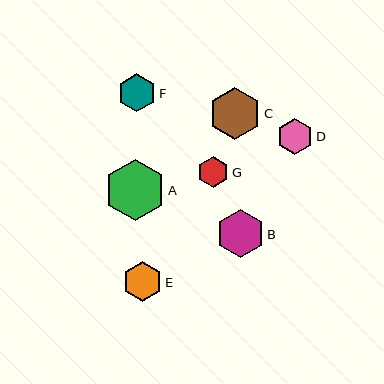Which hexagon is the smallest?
Hexagon G is the smallest with a size of approximately 31 pixels.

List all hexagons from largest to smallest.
From largest to smallest: A, C, B, E, F, D, G.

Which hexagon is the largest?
Hexagon A is the largest with a size of approximately 61 pixels.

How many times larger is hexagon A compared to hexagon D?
Hexagon A is approximately 1.7 times the size of hexagon D.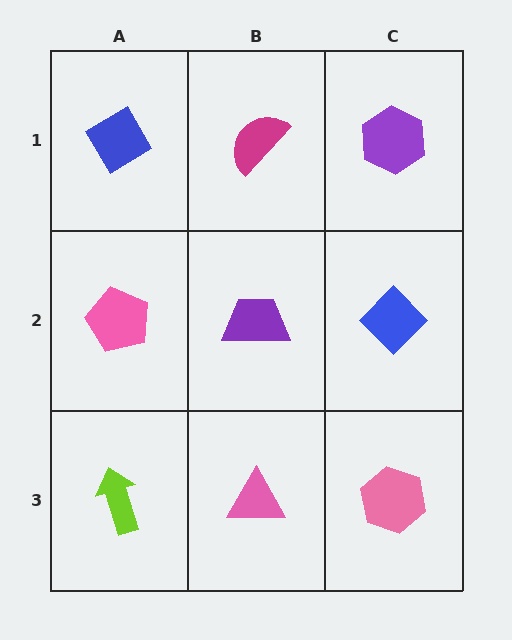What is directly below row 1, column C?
A blue diamond.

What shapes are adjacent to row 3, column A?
A pink pentagon (row 2, column A), a pink triangle (row 3, column B).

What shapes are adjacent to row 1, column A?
A pink pentagon (row 2, column A), a magenta semicircle (row 1, column B).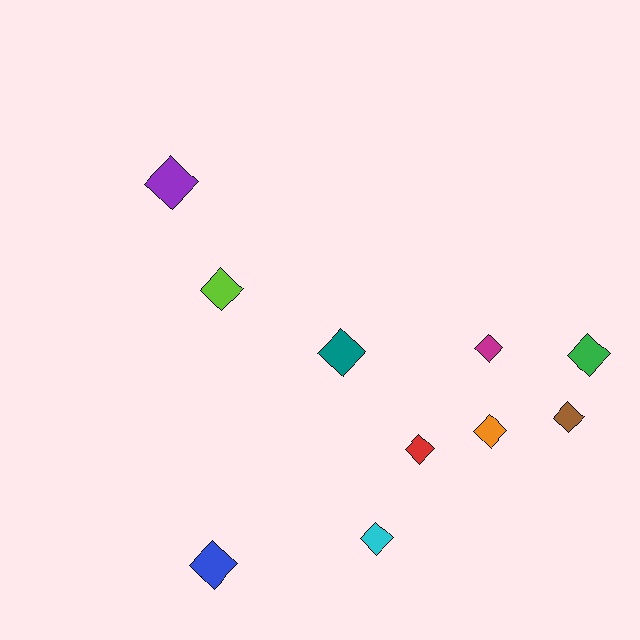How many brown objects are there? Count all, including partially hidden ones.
There is 1 brown object.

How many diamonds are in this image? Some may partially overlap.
There are 10 diamonds.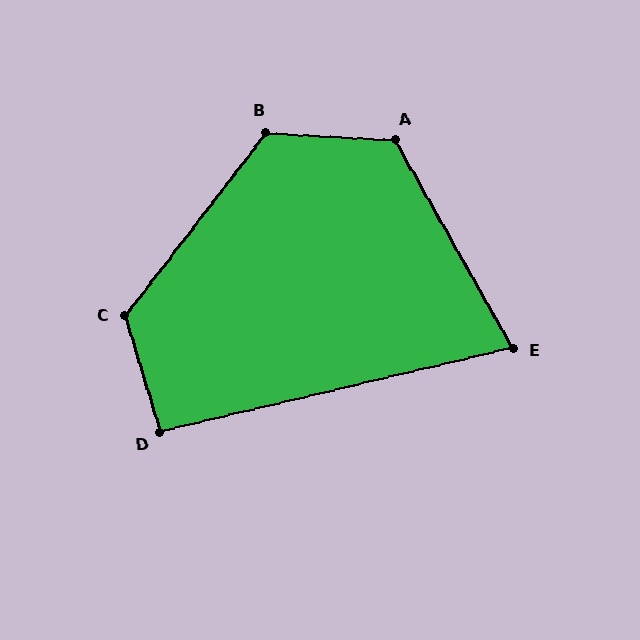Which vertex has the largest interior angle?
C, at approximately 126 degrees.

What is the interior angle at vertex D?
Approximately 94 degrees (approximately right).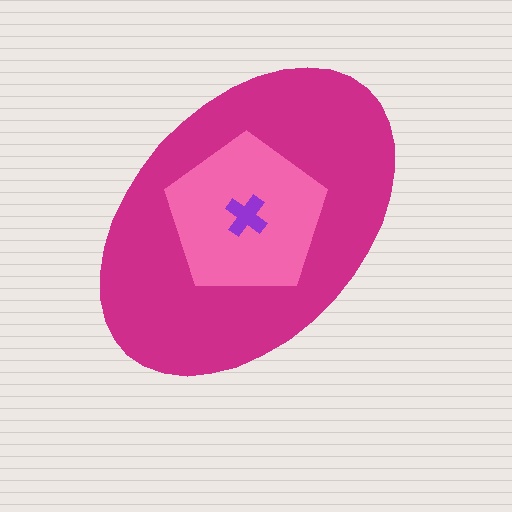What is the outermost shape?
The magenta ellipse.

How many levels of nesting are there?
3.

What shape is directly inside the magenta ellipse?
The pink pentagon.